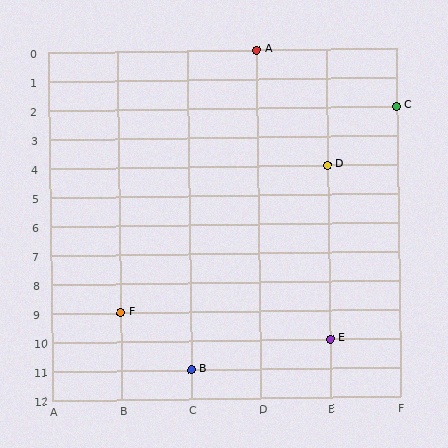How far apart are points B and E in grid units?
Points B and E are 2 columns and 1 row apart (about 2.2 grid units diagonally).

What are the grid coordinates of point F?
Point F is at grid coordinates (B, 9).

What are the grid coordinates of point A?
Point A is at grid coordinates (D, 0).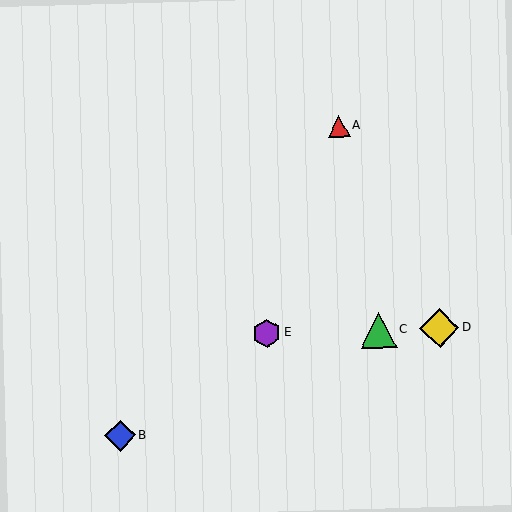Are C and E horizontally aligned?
Yes, both are at y≈330.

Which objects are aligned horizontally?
Objects C, D, E are aligned horizontally.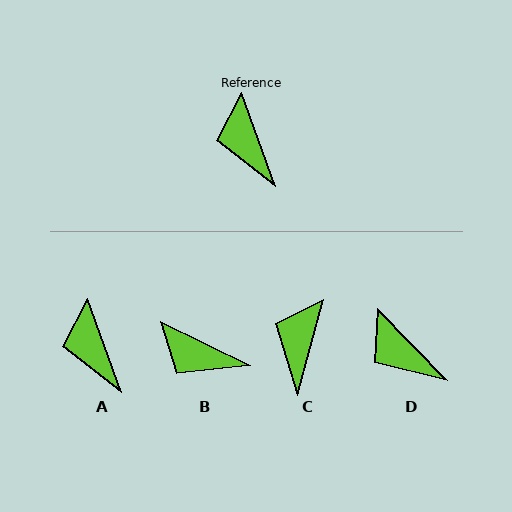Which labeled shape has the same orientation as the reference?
A.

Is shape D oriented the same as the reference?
No, it is off by about 24 degrees.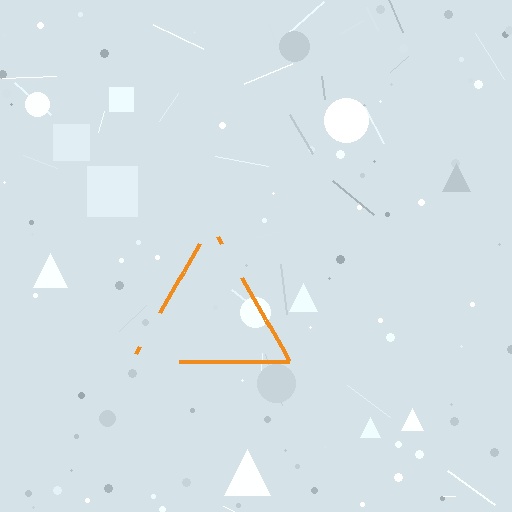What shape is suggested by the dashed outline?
The dashed outline suggests a triangle.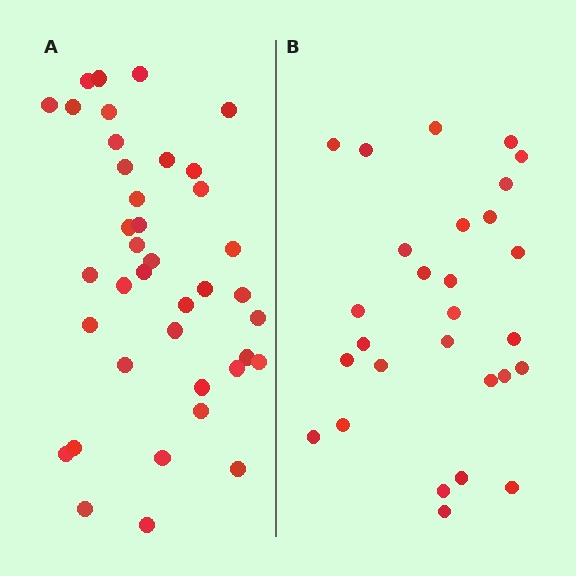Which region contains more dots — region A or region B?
Region A (the left region) has more dots.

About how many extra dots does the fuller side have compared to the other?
Region A has roughly 12 or so more dots than region B.